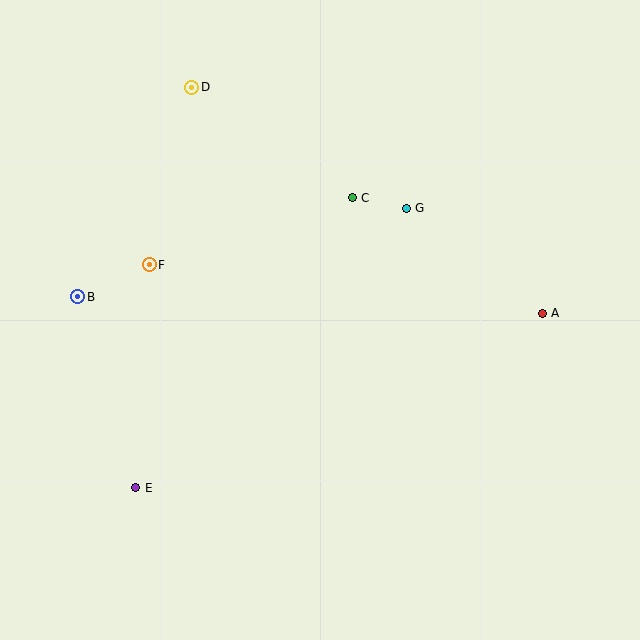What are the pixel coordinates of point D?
Point D is at (192, 87).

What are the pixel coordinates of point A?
Point A is at (542, 313).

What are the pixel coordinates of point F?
Point F is at (149, 265).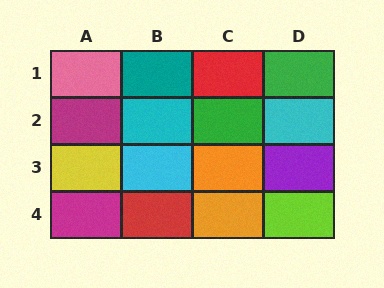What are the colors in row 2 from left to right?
Magenta, cyan, green, cyan.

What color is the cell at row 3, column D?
Purple.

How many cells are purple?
1 cell is purple.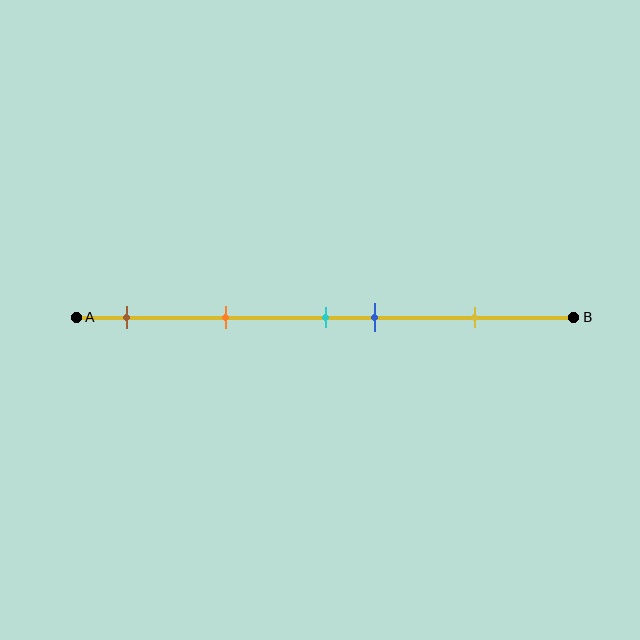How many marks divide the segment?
There are 5 marks dividing the segment.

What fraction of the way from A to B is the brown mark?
The brown mark is approximately 10% (0.1) of the way from A to B.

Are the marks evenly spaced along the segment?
No, the marks are not evenly spaced.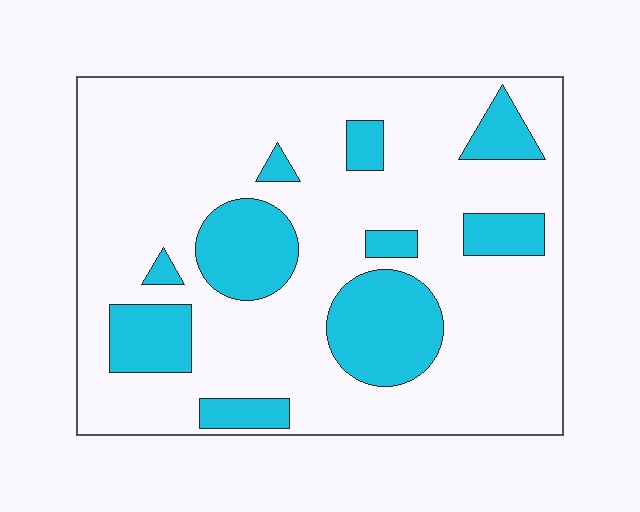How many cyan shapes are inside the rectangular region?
10.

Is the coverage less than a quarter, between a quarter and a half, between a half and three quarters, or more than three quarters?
Less than a quarter.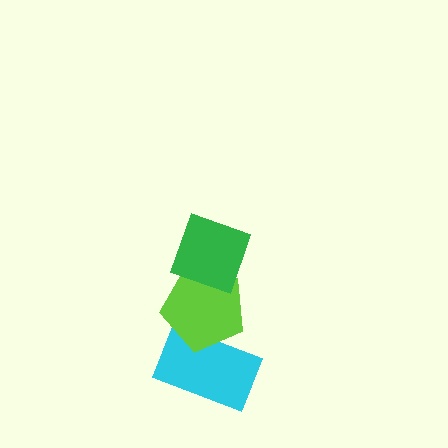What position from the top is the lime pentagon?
The lime pentagon is 2nd from the top.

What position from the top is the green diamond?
The green diamond is 1st from the top.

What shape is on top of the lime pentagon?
The green diamond is on top of the lime pentagon.